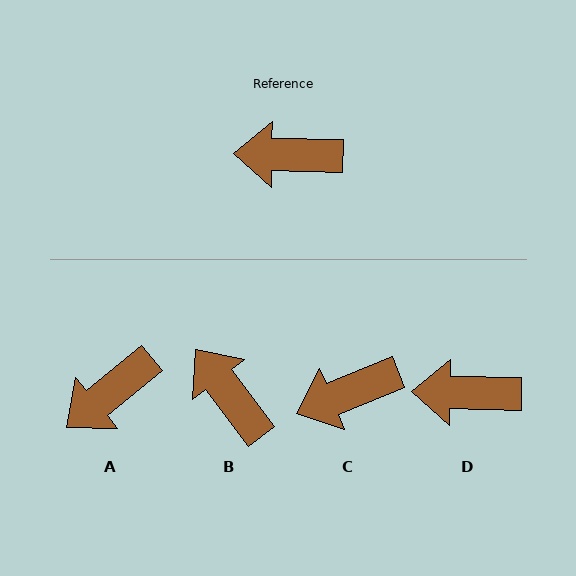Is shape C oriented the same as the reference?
No, it is off by about 23 degrees.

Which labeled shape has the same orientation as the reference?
D.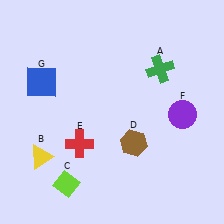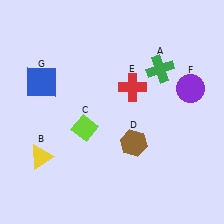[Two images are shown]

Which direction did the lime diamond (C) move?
The lime diamond (C) moved up.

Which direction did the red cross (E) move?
The red cross (E) moved up.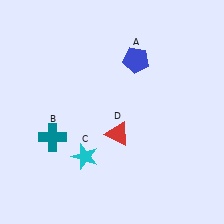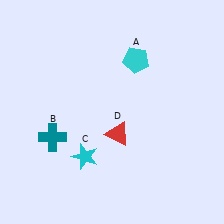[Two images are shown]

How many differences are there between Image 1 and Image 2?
There is 1 difference between the two images.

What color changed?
The pentagon (A) changed from blue in Image 1 to cyan in Image 2.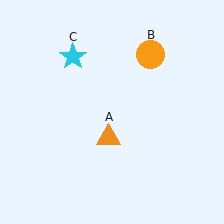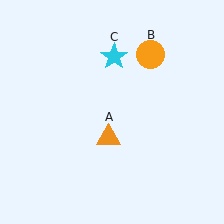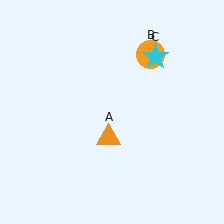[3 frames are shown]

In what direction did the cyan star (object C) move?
The cyan star (object C) moved right.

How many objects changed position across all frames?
1 object changed position: cyan star (object C).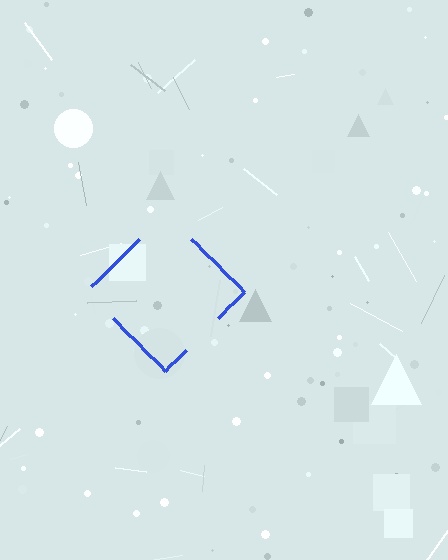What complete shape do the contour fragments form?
The contour fragments form a diamond.